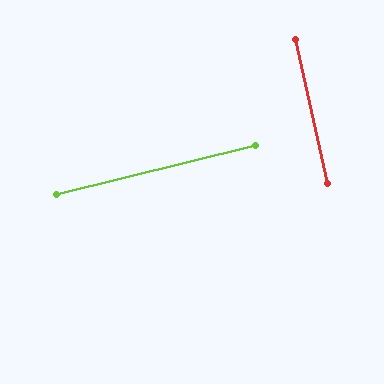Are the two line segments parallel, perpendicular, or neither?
Perpendicular — they meet at approximately 89°.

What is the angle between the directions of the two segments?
Approximately 89 degrees.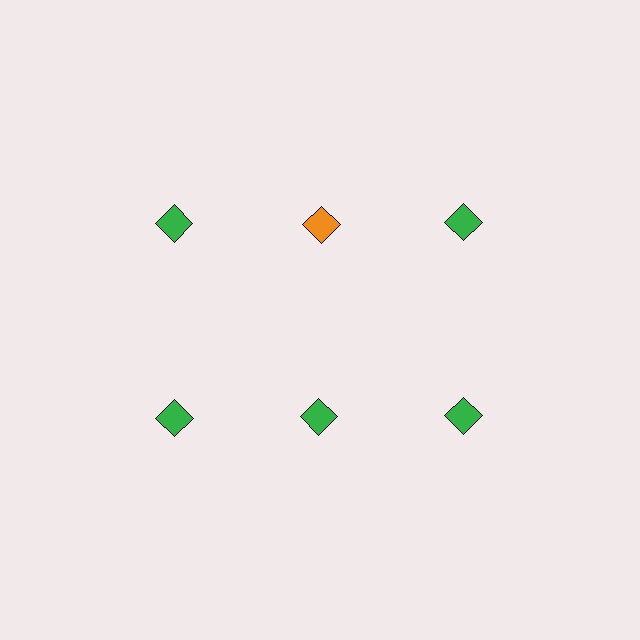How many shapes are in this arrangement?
There are 6 shapes arranged in a grid pattern.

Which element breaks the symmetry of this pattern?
The orange diamond in the top row, second from left column breaks the symmetry. All other shapes are green diamonds.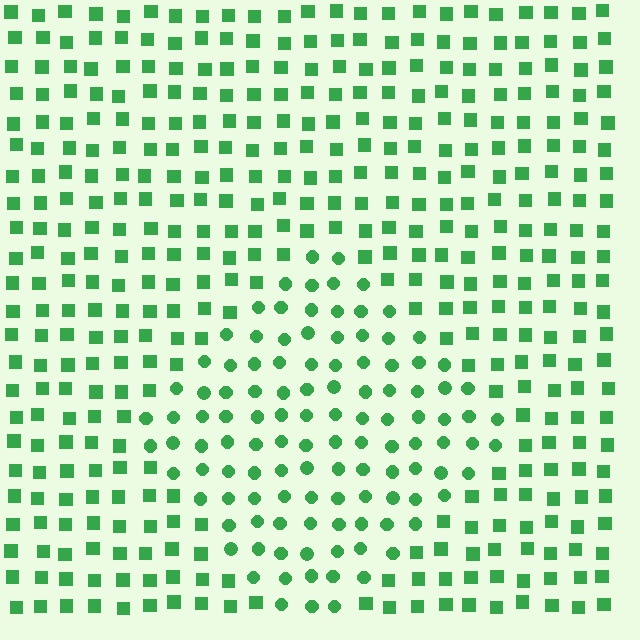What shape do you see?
I see a diamond.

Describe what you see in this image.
The image is filled with small green elements arranged in a uniform grid. A diamond-shaped region contains circles, while the surrounding area contains squares. The boundary is defined purely by the change in element shape.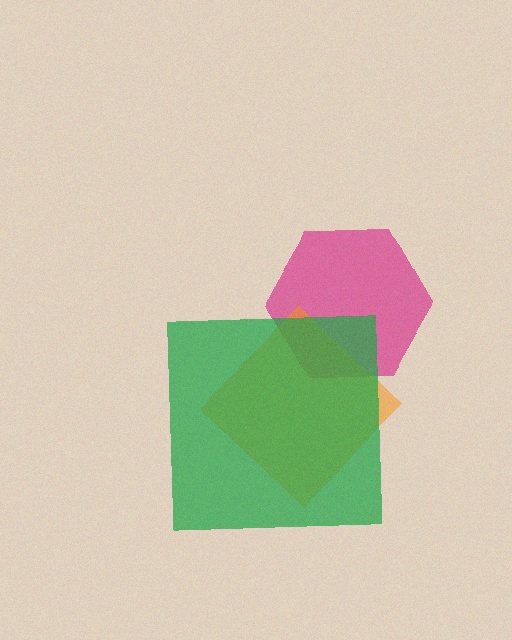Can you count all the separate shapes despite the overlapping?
Yes, there are 3 separate shapes.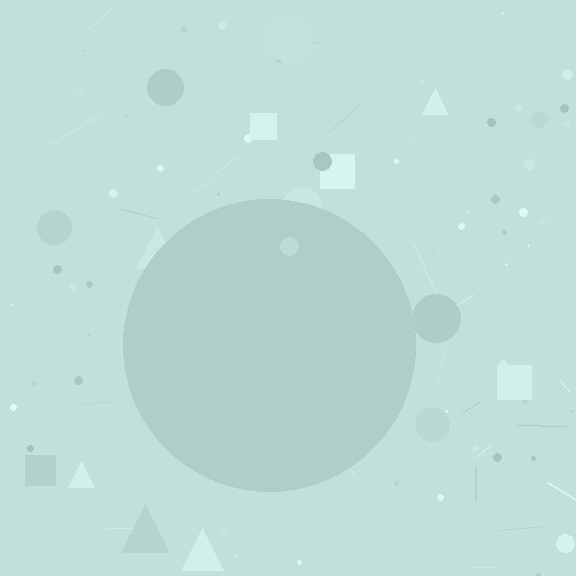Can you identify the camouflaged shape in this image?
The camouflaged shape is a circle.